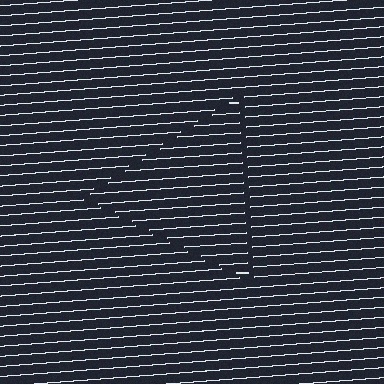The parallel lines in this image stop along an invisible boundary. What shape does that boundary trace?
An illusory triangle. The interior of the shape contains the same grating, shifted by half a period — the contour is defined by the phase discontinuity where line-ends from the inner and outer gratings abut.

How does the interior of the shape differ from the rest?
The interior of the shape contains the same grating, shifted by half a period — the contour is defined by the phase discontinuity where line-ends from the inner and outer gratings abut.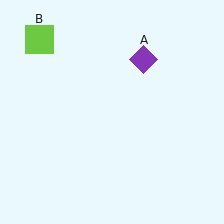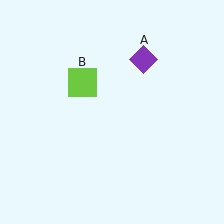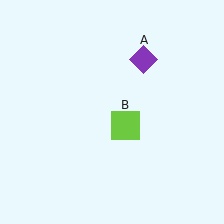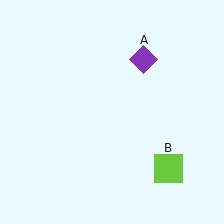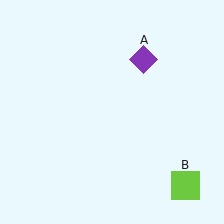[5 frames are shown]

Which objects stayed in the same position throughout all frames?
Purple diamond (object A) remained stationary.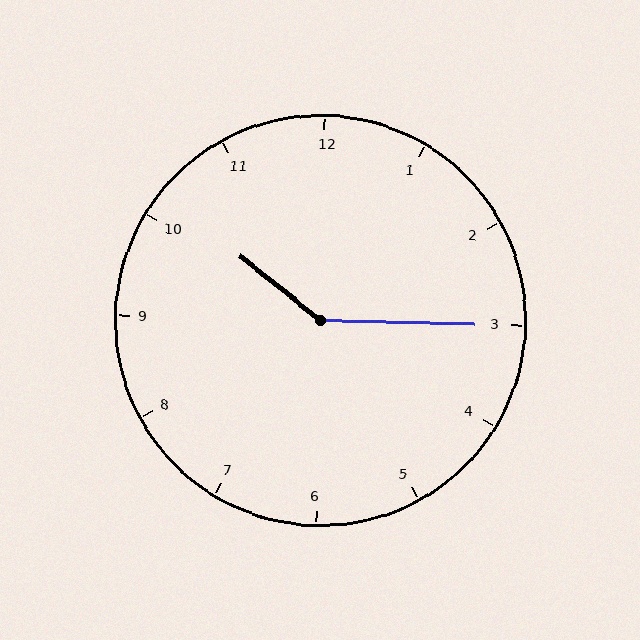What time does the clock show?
10:15.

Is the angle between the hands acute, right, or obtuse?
It is obtuse.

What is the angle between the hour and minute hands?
Approximately 142 degrees.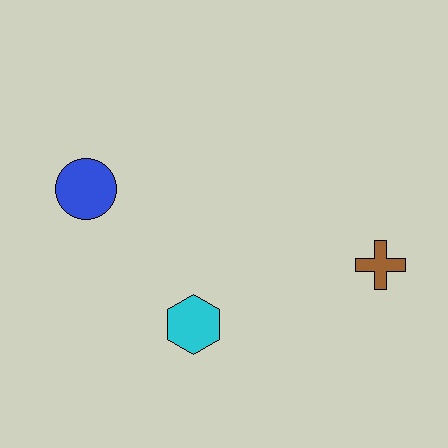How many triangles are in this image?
There are no triangles.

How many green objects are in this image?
There are no green objects.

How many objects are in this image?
There are 3 objects.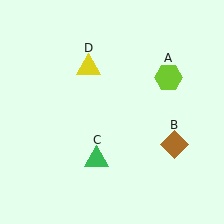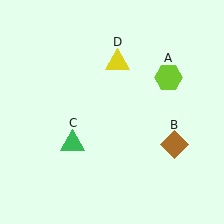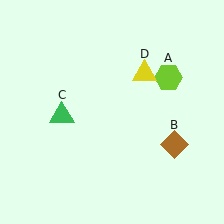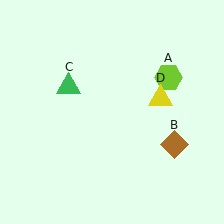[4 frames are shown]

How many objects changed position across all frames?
2 objects changed position: green triangle (object C), yellow triangle (object D).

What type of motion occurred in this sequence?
The green triangle (object C), yellow triangle (object D) rotated clockwise around the center of the scene.